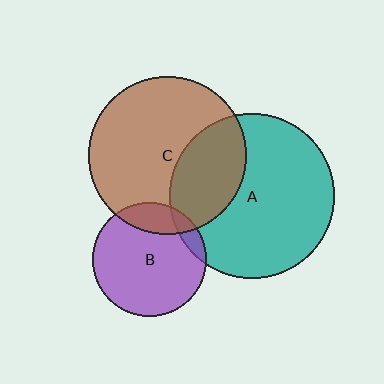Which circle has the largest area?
Circle A (teal).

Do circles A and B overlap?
Yes.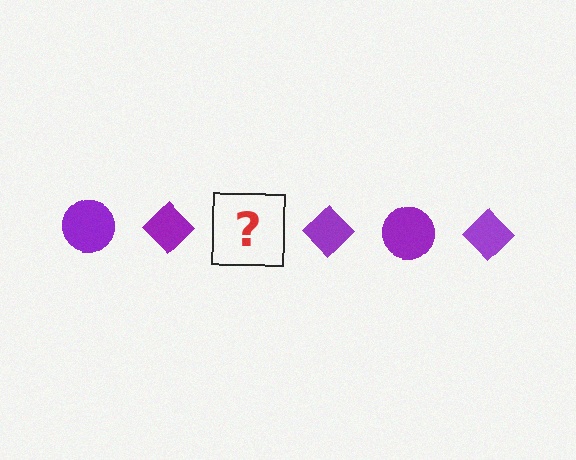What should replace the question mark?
The question mark should be replaced with a purple circle.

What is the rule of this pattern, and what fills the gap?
The rule is that the pattern cycles through circle, diamond shapes in purple. The gap should be filled with a purple circle.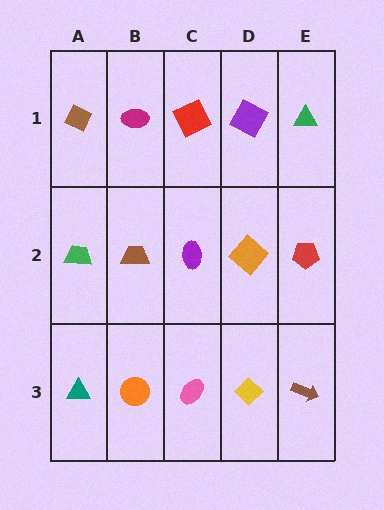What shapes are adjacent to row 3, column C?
A purple ellipse (row 2, column C), an orange circle (row 3, column B), a yellow diamond (row 3, column D).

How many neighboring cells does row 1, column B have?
3.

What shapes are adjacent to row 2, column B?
A magenta ellipse (row 1, column B), an orange circle (row 3, column B), a green trapezoid (row 2, column A), a purple ellipse (row 2, column C).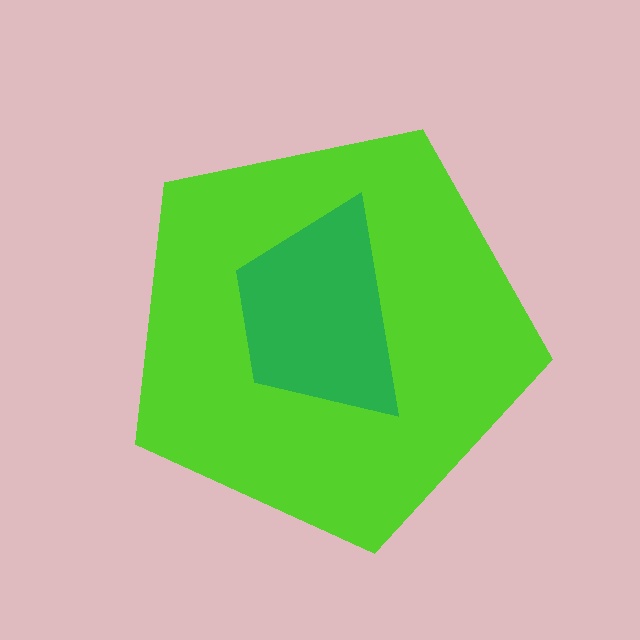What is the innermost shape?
The green trapezoid.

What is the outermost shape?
The lime pentagon.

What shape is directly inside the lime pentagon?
The green trapezoid.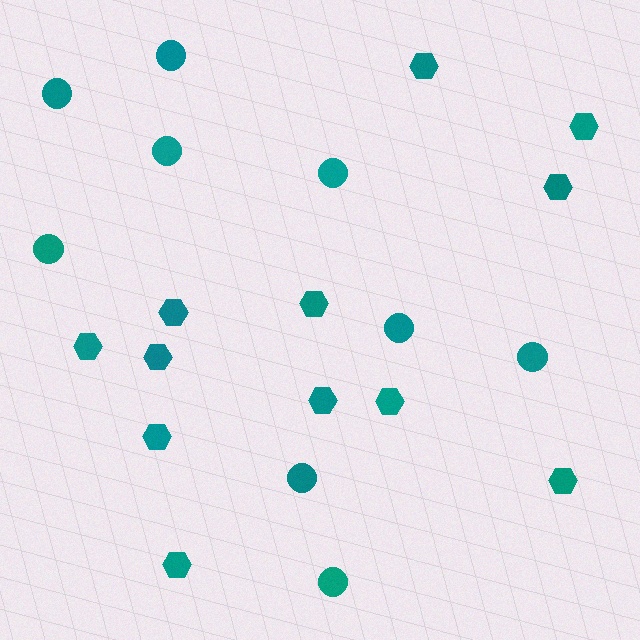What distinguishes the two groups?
There are 2 groups: one group of circles (9) and one group of hexagons (12).